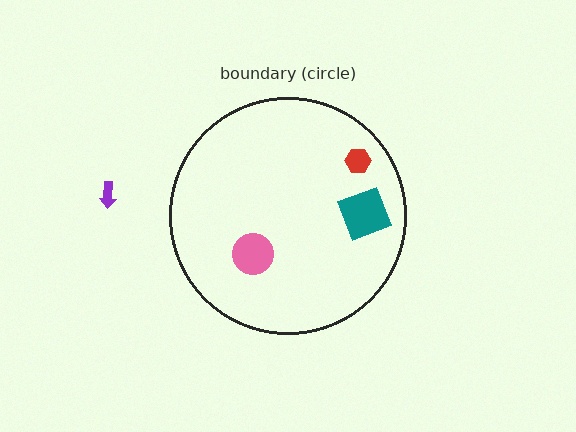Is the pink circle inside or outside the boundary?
Inside.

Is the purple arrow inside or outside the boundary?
Outside.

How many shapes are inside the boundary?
3 inside, 1 outside.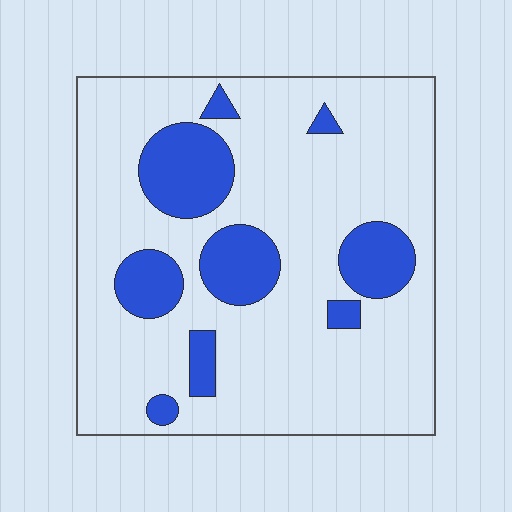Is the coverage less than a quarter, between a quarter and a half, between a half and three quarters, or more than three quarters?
Less than a quarter.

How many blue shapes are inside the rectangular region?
9.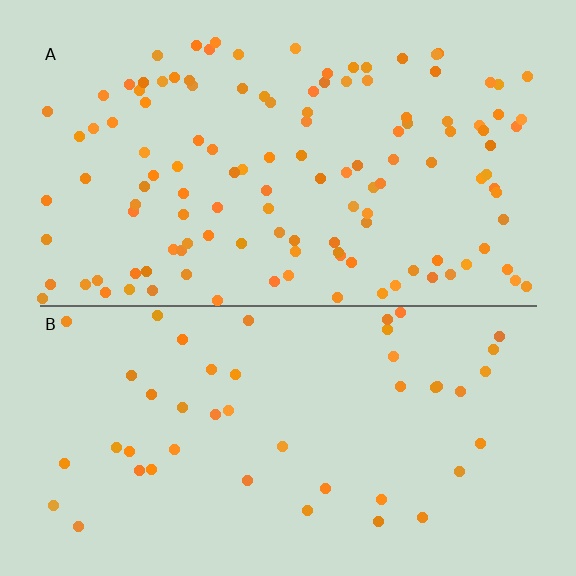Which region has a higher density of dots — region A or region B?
A (the top).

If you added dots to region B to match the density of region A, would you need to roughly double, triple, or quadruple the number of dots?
Approximately triple.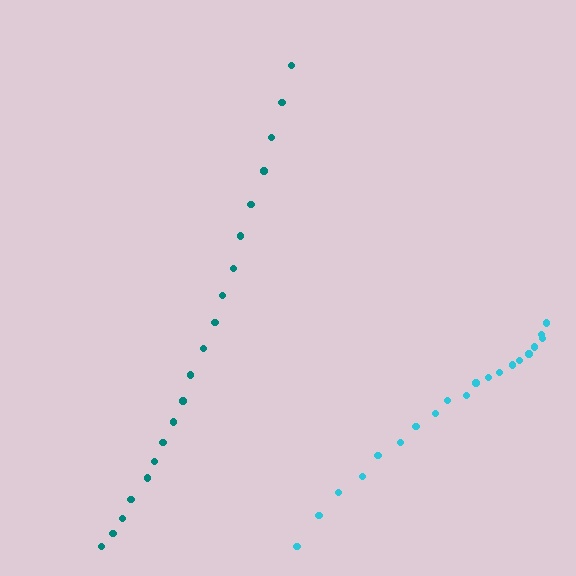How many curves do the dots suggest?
There are 2 distinct paths.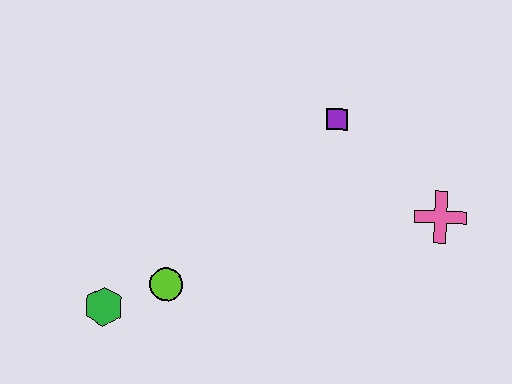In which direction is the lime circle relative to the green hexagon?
The lime circle is to the right of the green hexagon.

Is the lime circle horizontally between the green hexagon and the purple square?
Yes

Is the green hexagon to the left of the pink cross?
Yes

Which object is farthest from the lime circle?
The pink cross is farthest from the lime circle.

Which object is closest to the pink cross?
The purple square is closest to the pink cross.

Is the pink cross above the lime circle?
Yes